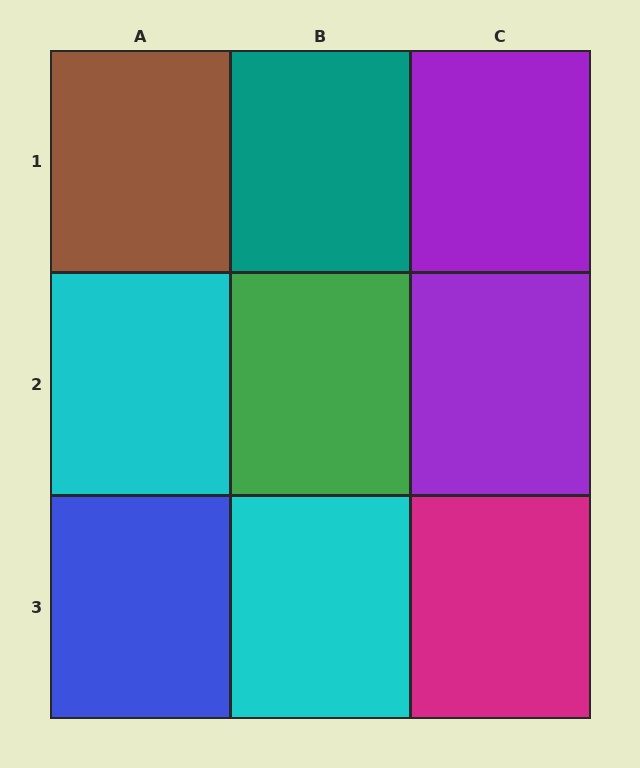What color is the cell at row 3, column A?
Blue.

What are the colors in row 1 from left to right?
Brown, teal, purple.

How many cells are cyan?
2 cells are cyan.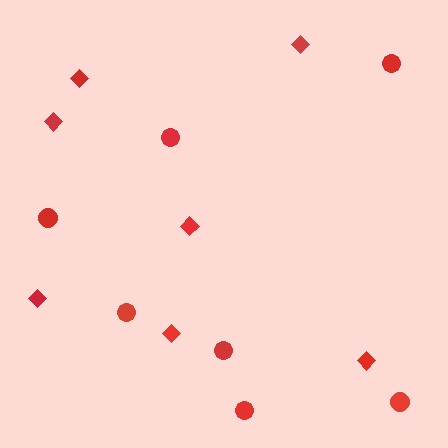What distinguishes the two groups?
There are 2 groups: one group of diamonds (7) and one group of circles (7).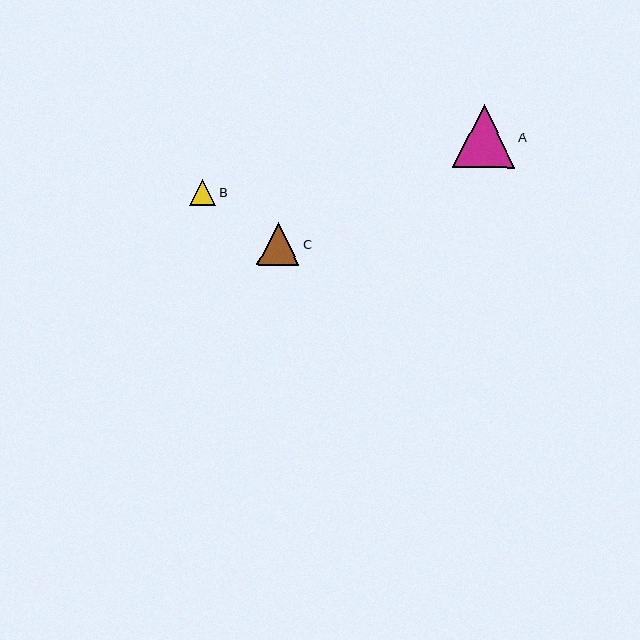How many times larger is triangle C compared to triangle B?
Triangle C is approximately 1.6 times the size of triangle B.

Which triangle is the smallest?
Triangle B is the smallest with a size of approximately 26 pixels.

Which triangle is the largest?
Triangle A is the largest with a size of approximately 63 pixels.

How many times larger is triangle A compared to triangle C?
Triangle A is approximately 1.5 times the size of triangle C.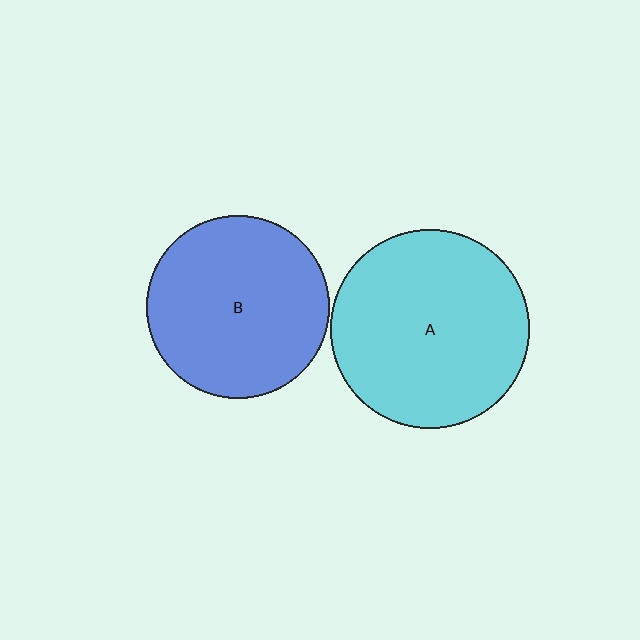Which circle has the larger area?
Circle A (cyan).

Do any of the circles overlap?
No, none of the circles overlap.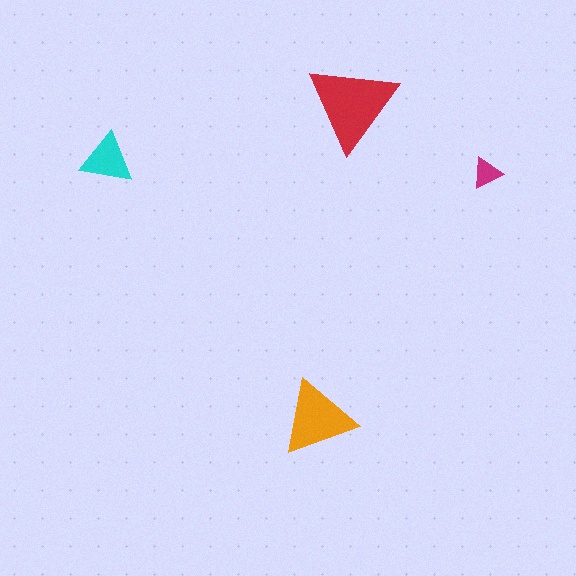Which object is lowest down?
The orange triangle is bottommost.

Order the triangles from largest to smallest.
the red one, the orange one, the cyan one, the magenta one.